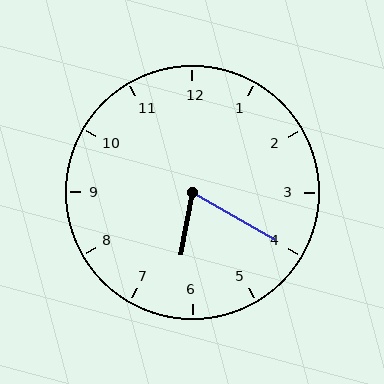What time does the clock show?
6:20.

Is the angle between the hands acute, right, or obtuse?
It is acute.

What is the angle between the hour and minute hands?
Approximately 70 degrees.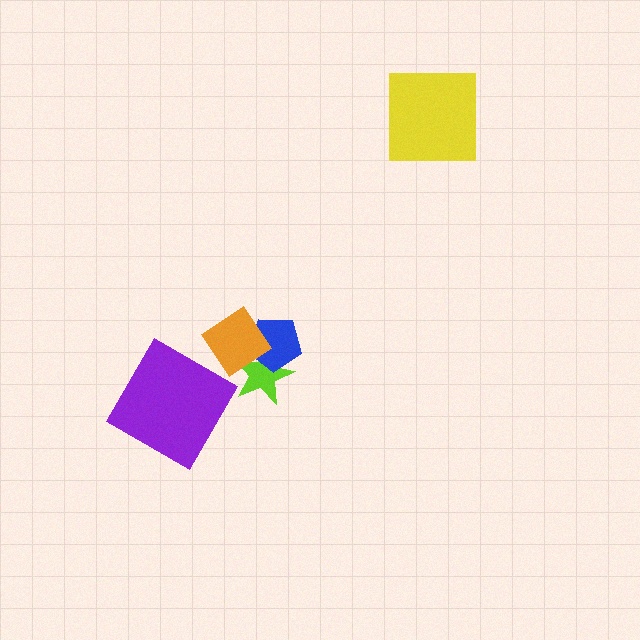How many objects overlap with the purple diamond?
0 objects overlap with the purple diamond.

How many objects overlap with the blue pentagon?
2 objects overlap with the blue pentagon.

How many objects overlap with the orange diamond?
2 objects overlap with the orange diamond.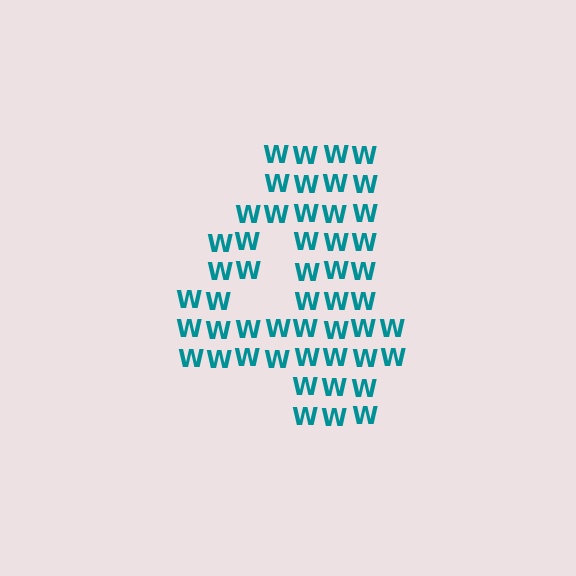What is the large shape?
The large shape is the digit 4.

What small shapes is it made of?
It is made of small letter W's.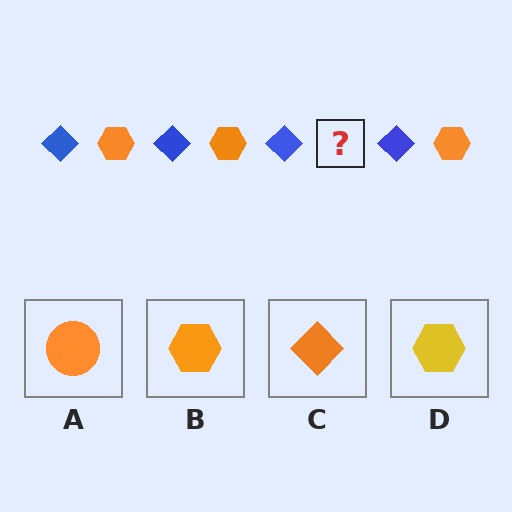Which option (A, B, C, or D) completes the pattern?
B.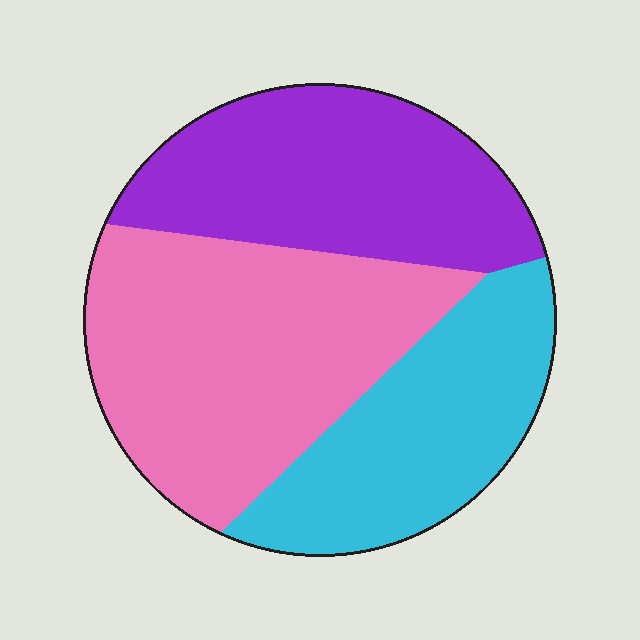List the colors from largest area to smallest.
From largest to smallest: pink, purple, cyan.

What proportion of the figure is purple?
Purple covers 32% of the figure.